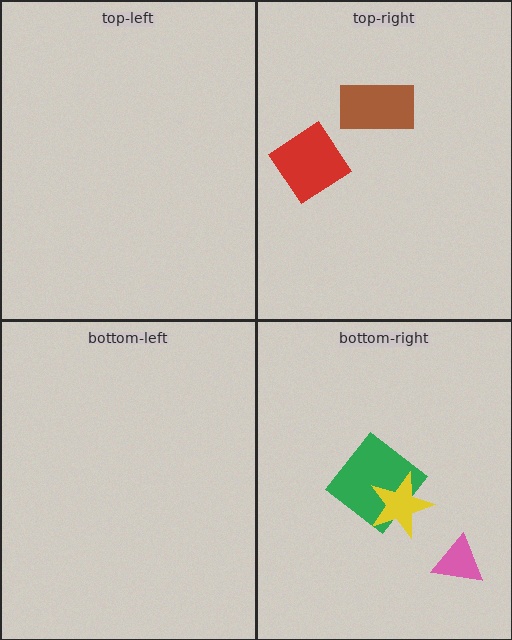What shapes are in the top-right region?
The red diamond, the brown rectangle.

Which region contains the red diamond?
The top-right region.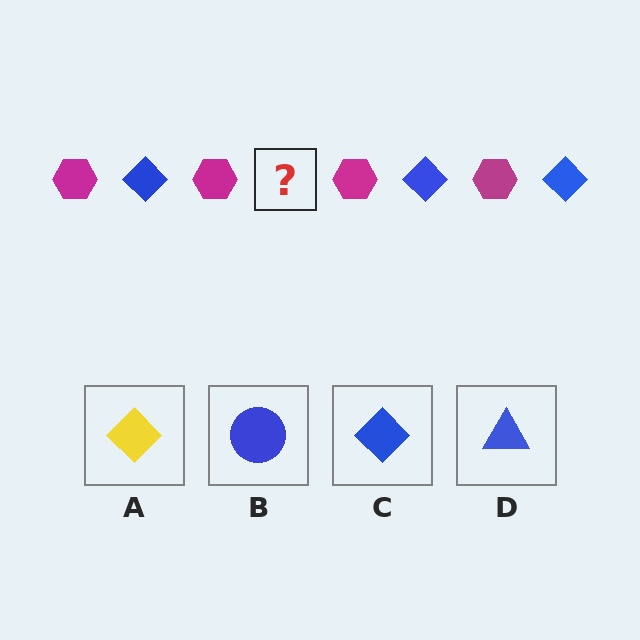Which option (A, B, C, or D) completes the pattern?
C.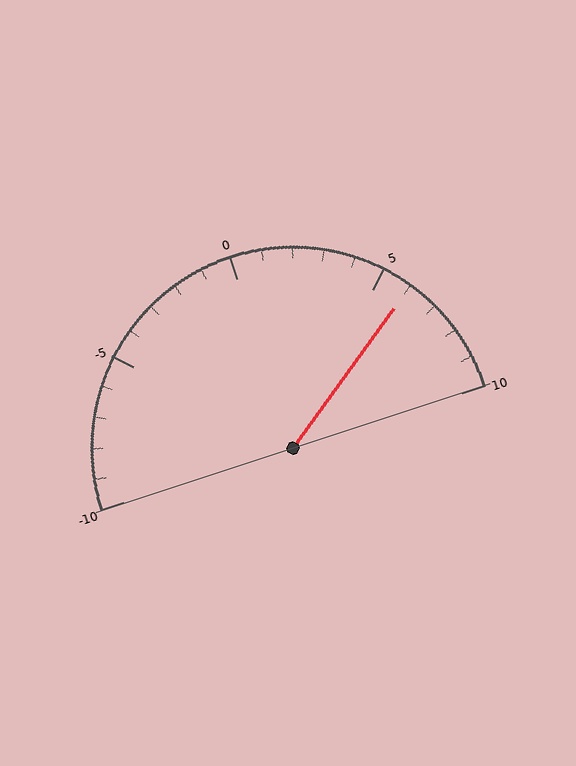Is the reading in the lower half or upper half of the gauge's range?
The reading is in the upper half of the range (-10 to 10).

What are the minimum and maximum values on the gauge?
The gauge ranges from -10 to 10.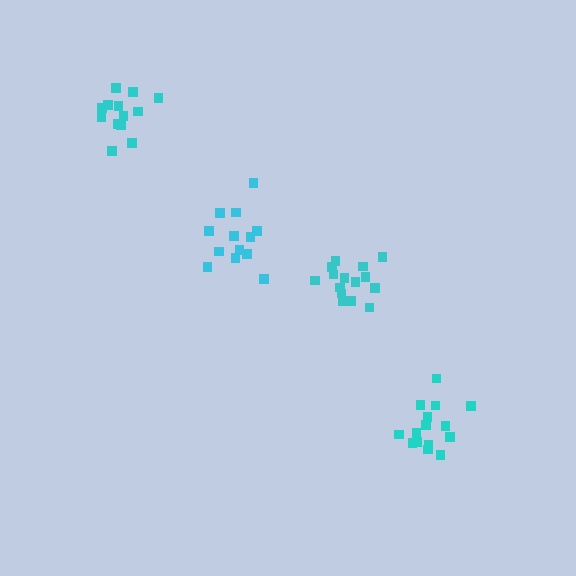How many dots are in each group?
Group 1: 13 dots, Group 2: 15 dots, Group 3: 13 dots, Group 4: 15 dots (56 total).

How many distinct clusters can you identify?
There are 4 distinct clusters.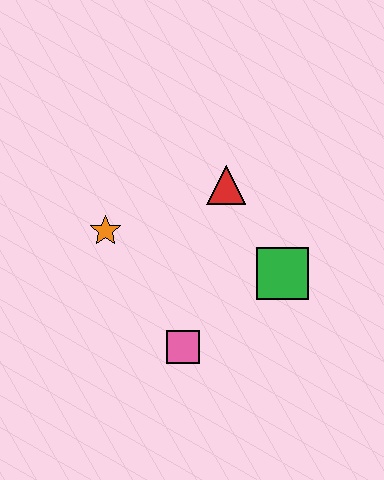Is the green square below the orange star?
Yes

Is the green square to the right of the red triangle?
Yes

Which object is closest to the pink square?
The green square is closest to the pink square.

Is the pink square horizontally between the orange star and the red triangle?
Yes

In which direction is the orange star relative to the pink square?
The orange star is above the pink square.